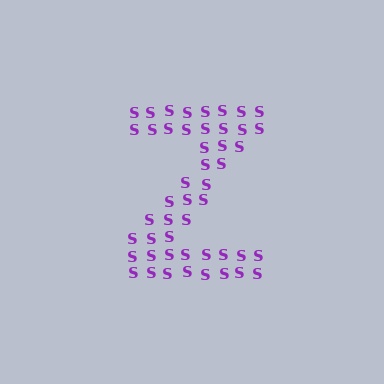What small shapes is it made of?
It is made of small letter S's.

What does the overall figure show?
The overall figure shows the letter Z.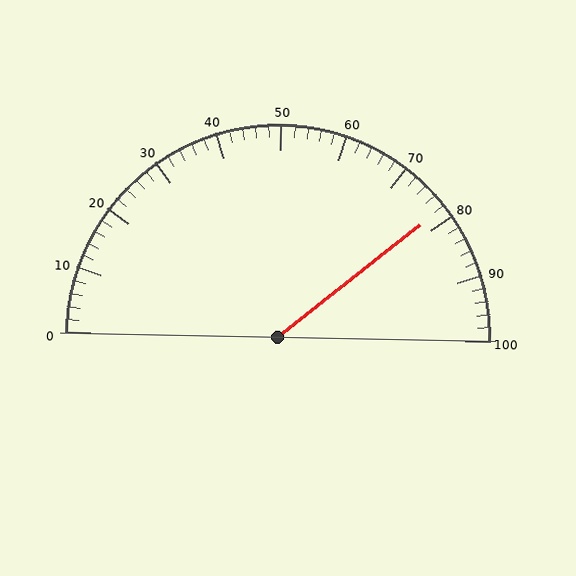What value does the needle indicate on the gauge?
The needle indicates approximately 78.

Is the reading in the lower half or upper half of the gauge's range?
The reading is in the upper half of the range (0 to 100).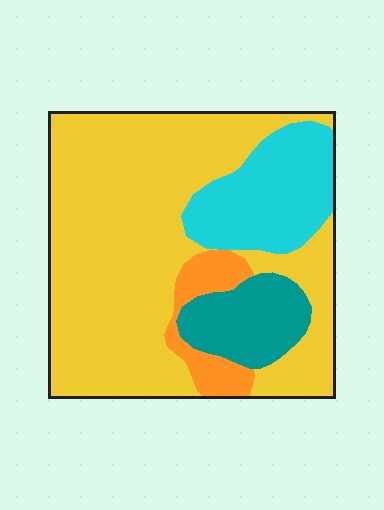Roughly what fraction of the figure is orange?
Orange covers around 5% of the figure.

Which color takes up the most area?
Yellow, at roughly 65%.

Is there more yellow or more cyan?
Yellow.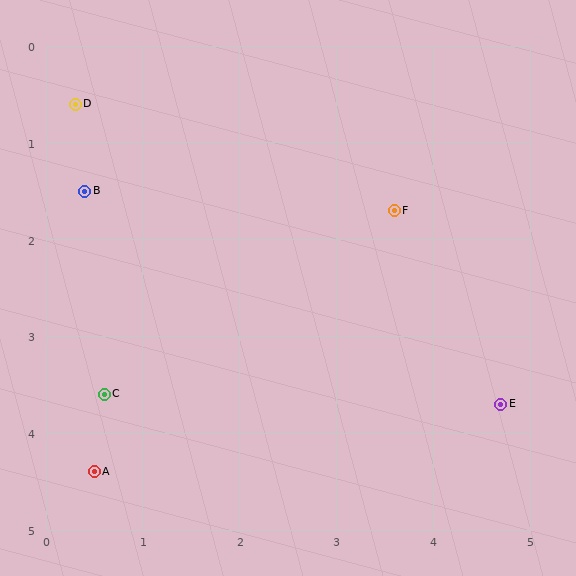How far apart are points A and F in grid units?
Points A and F are about 4.1 grid units apart.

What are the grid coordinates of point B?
Point B is at approximately (0.4, 1.5).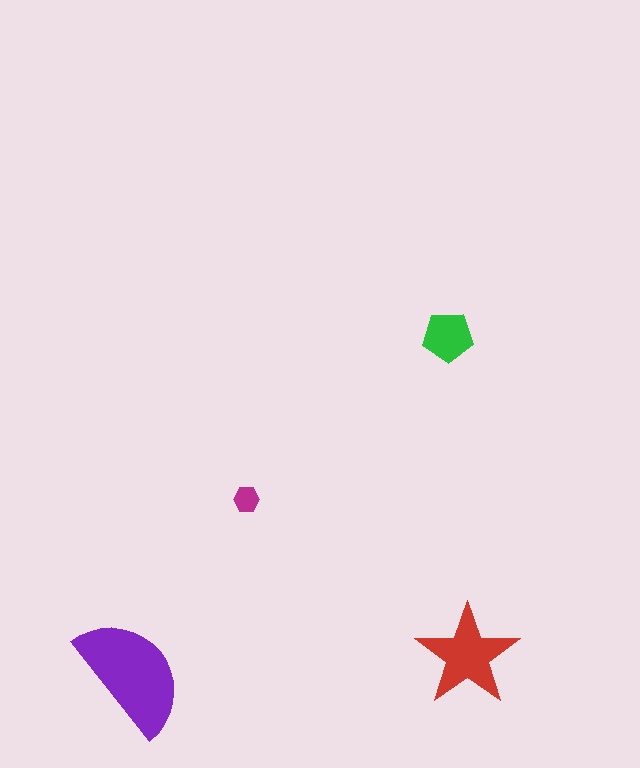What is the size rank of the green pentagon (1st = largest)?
3rd.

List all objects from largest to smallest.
The purple semicircle, the red star, the green pentagon, the magenta hexagon.